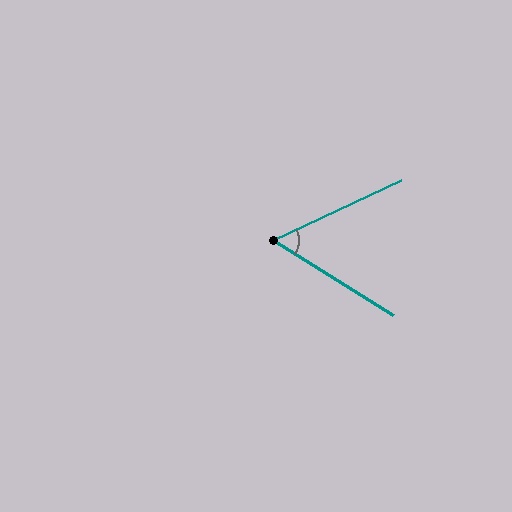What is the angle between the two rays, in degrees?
Approximately 57 degrees.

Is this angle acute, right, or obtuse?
It is acute.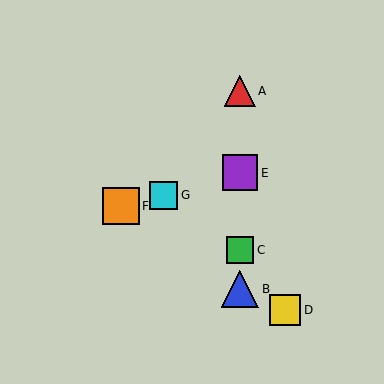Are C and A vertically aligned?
Yes, both are at x≈240.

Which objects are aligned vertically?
Objects A, B, C, E are aligned vertically.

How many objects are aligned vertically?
4 objects (A, B, C, E) are aligned vertically.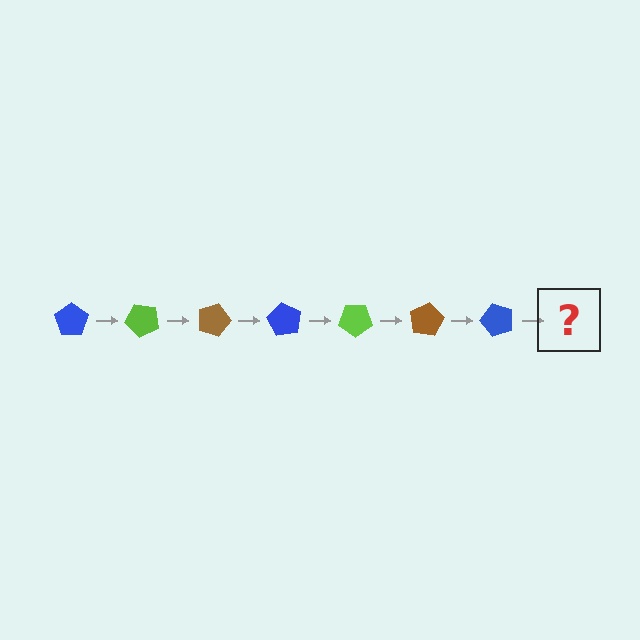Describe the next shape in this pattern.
It should be a lime pentagon, rotated 315 degrees from the start.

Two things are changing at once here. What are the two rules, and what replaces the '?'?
The two rules are that it rotates 45 degrees each step and the color cycles through blue, lime, and brown. The '?' should be a lime pentagon, rotated 315 degrees from the start.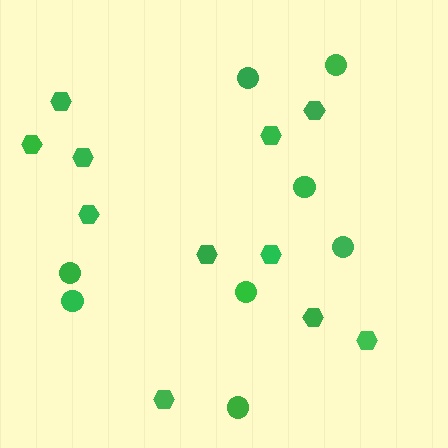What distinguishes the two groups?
There are 2 groups: one group of hexagons (11) and one group of circles (8).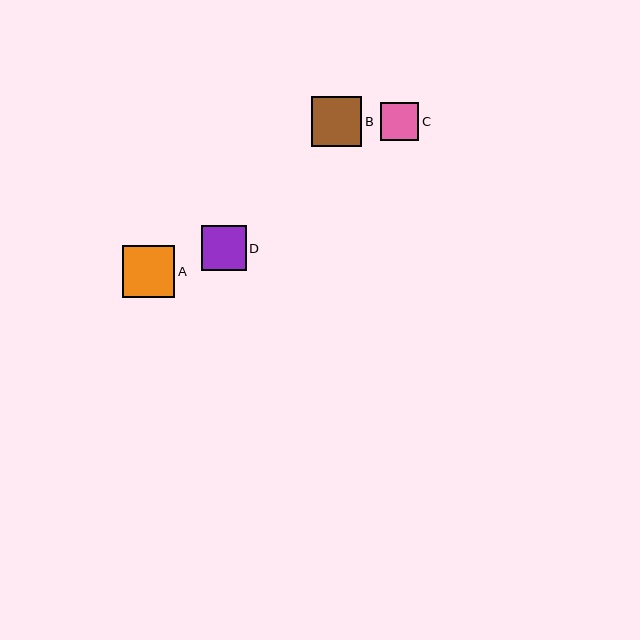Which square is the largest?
Square A is the largest with a size of approximately 52 pixels.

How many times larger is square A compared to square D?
Square A is approximately 1.2 times the size of square D.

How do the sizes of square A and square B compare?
Square A and square B are approximately the same size.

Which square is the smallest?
Square C is the smallest with a size of approximately 38 pixels.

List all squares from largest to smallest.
From largest to smallest: A, B, D, C.